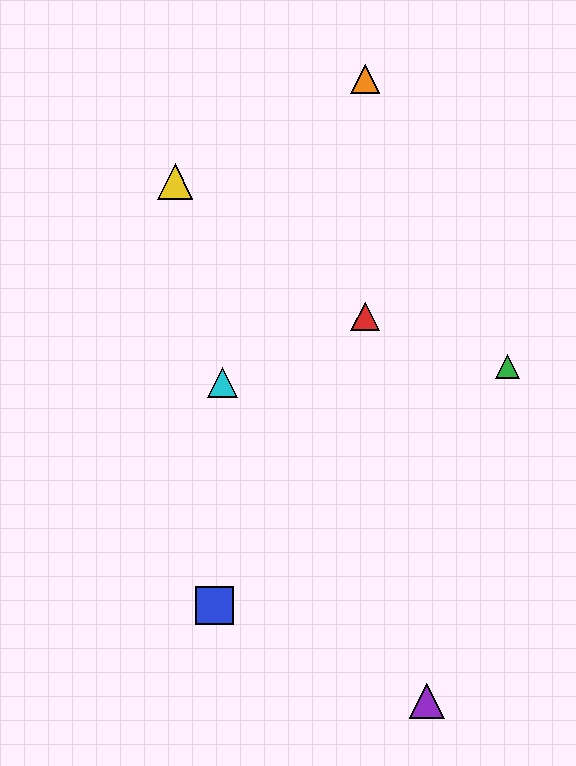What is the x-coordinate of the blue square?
The blue square is at x≈215.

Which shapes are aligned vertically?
The red triangle, the orange triangle are aligned vertically.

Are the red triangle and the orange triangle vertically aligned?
Yes, both are at x≈365.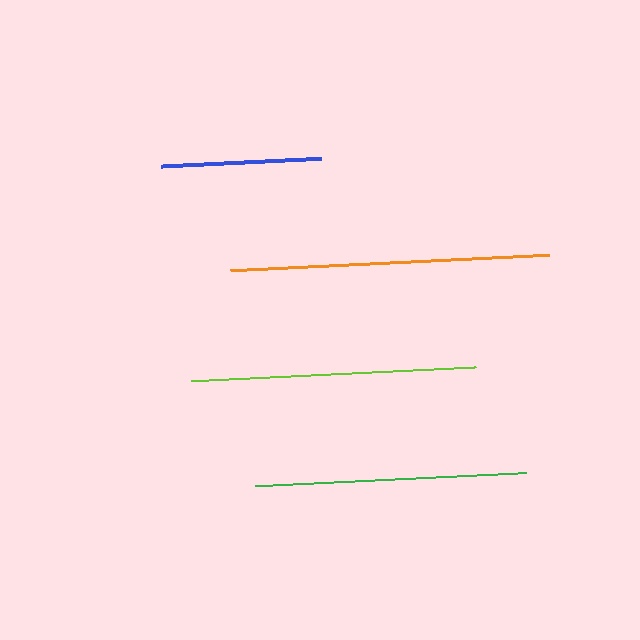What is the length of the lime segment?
The lime segment is approximately 285 pixels long.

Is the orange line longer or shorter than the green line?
The orange line is longer than the green line.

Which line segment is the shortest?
The blue line is the shortest at approximately 160 pixels.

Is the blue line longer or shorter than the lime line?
The lime line is longer than the blue line.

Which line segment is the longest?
The orange line is the longest at approximately 318 pixels.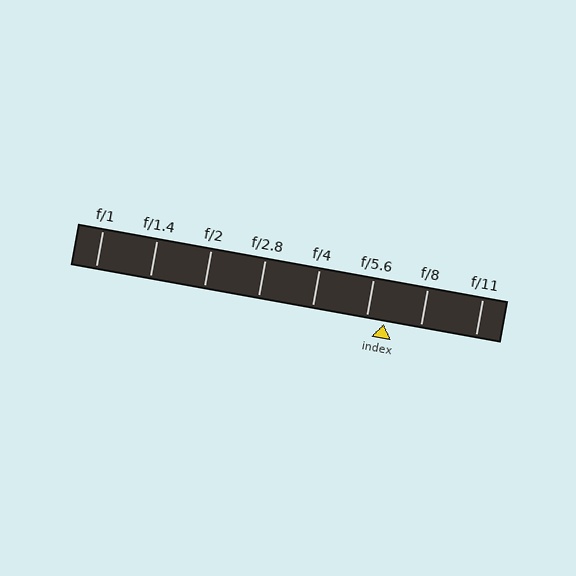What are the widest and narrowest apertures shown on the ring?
The widest aperture shown is f/1 and the narrowest is f/11.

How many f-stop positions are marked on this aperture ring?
There are 8 f-stop positions marked.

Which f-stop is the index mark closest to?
The index mark is closest to f/5.6.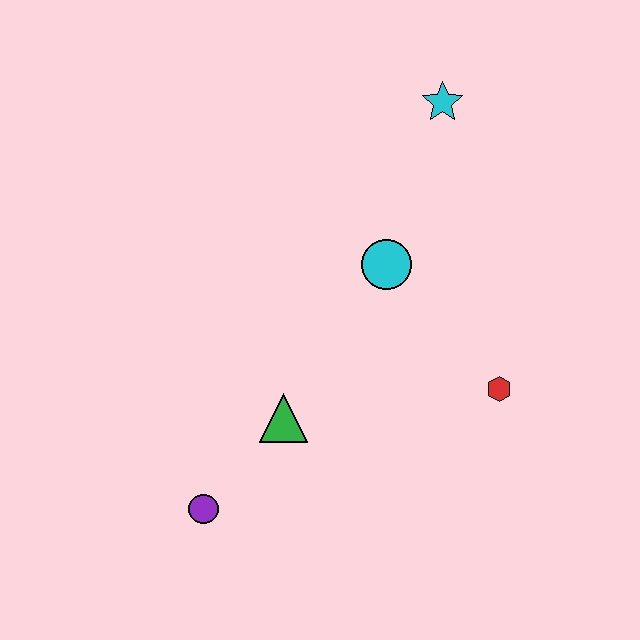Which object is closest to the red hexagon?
The cyan circle is closest to the red hexagon.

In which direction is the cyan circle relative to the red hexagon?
The cyan circle is above the red hexagon.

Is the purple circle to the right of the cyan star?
No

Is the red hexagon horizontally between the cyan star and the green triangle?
No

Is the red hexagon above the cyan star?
No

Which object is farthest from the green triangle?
The cyan star is farthest from the green triangle.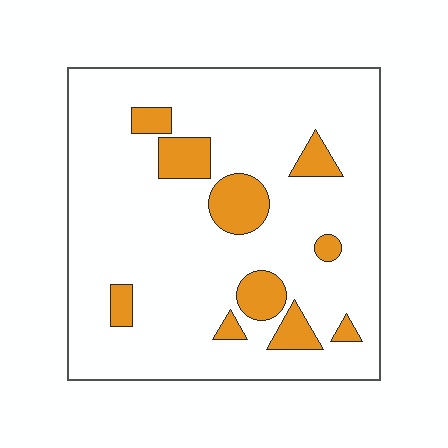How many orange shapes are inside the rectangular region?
10.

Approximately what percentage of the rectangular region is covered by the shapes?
Approximately 15%.